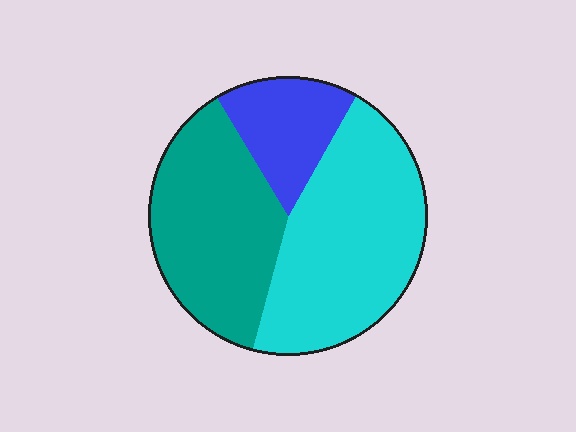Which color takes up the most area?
Cyan, at roughly 45%.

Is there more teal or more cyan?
Cyan.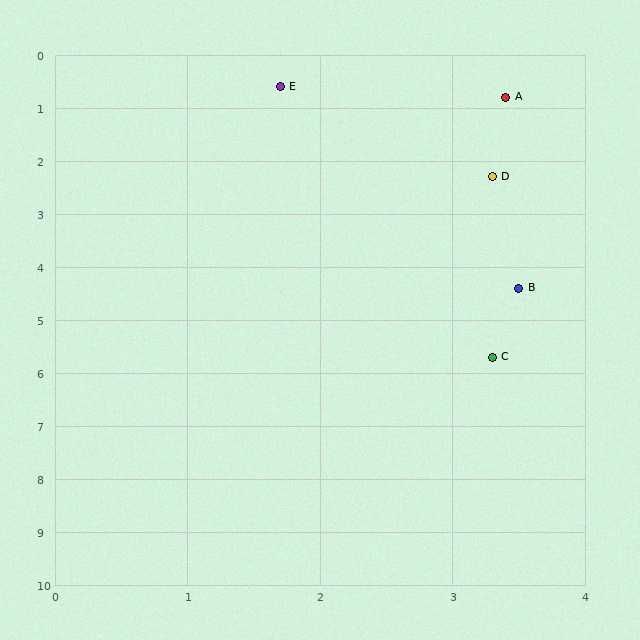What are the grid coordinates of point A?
Point A is at approximately (3.4, 0.8).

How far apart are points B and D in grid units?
Points B and D are about 2.1 grid units apart.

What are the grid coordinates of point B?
Point B is at approximately (3.5, 4.4).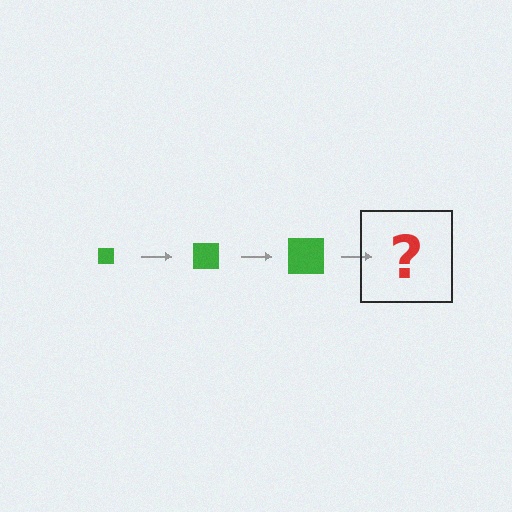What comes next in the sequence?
The next element should be a green square, larger than the previous one.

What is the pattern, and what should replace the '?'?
The pattern is that the square gets progressively larger each step. The '?' should be a green square, larger than the previous one.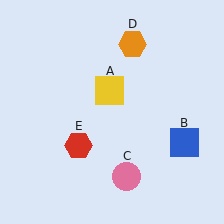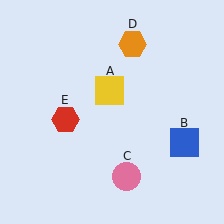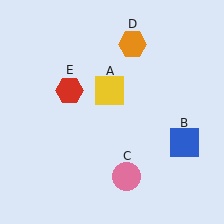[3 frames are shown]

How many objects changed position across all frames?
1 object changed position: red hexagon (object E).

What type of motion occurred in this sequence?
The red hexagon (object E) rotated clockwise around the center of the scene.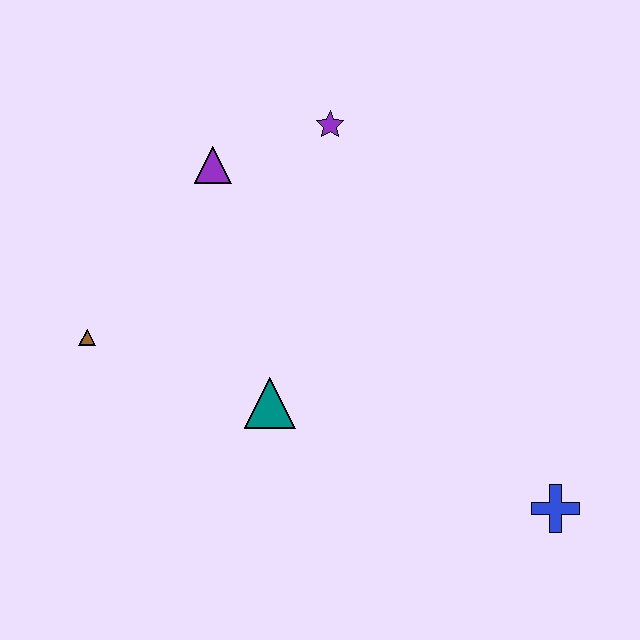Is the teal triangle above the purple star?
No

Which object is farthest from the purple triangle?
The blue cross is farthest from the purple triangle.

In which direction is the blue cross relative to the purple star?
The blue cross is below the purple star.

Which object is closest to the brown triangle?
The teal triangle is closest to the brown triangle.